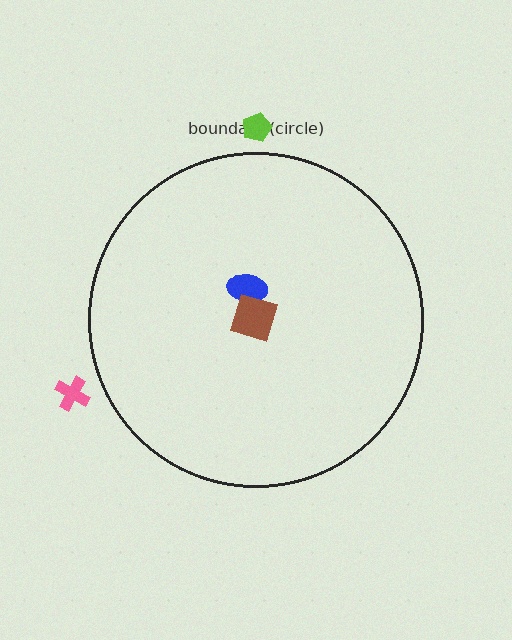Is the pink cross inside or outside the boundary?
Outside.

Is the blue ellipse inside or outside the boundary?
Inside.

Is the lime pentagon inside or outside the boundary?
Outside.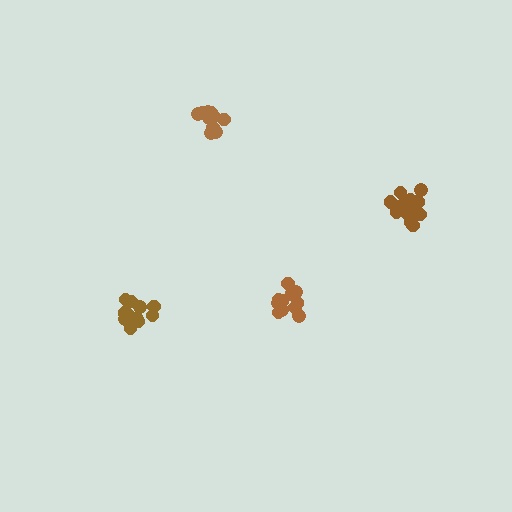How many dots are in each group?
Group 1: 15 dots, Group 2: 12 dots, Group 3: 11 dots, Group 4: 10 dots (48 total).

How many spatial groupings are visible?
There are 4 spatial groupings.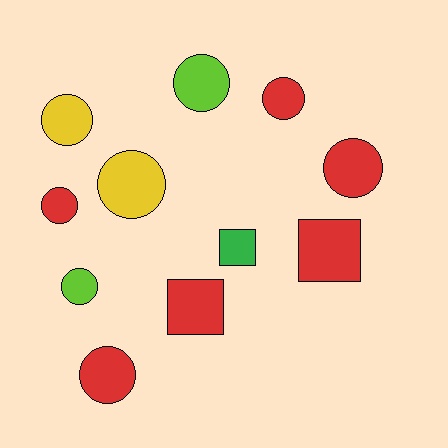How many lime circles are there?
There are 2 lime circles.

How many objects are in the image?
There are 11 objects.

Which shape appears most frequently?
Circle, with 8 objects.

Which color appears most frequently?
Red, with 6 objects.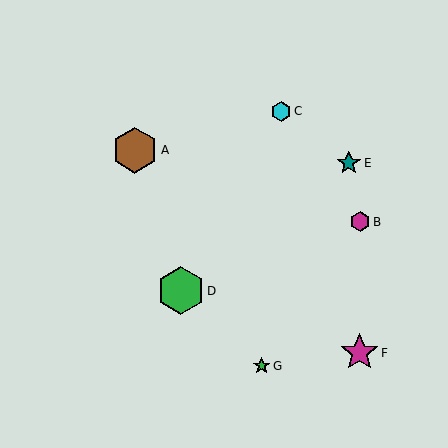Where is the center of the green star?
The center of the green star is at (262, 366).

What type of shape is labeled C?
Shape C is a cyan hexagon.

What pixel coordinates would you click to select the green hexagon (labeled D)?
Click at (181, 291) to select the green hexagon D.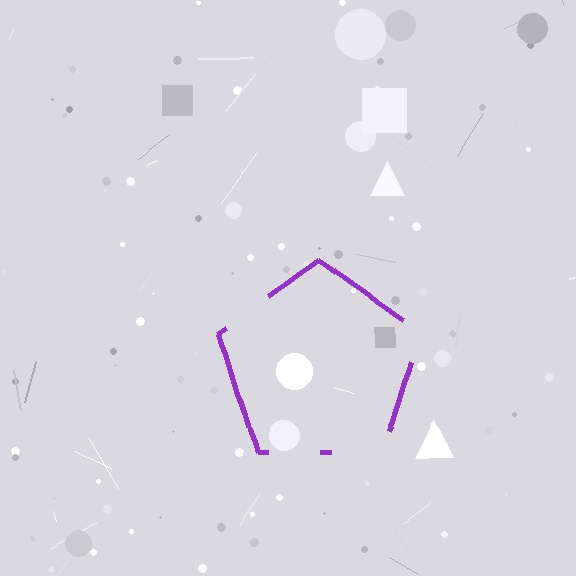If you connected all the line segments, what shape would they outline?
They would outline a pentagon.